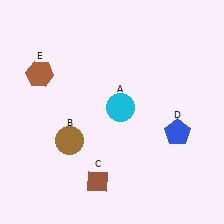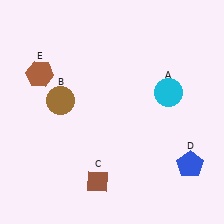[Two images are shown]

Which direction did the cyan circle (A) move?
The cyan circle (A) moved right.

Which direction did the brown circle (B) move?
The brown circle (B) moved up.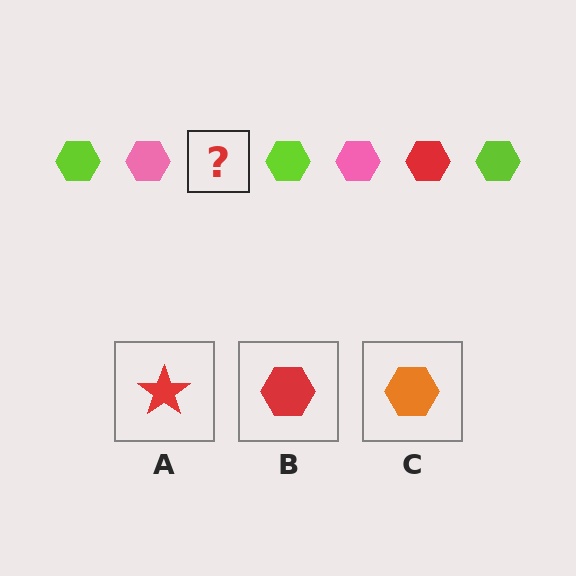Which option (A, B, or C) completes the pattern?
B.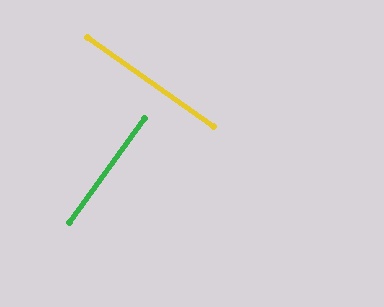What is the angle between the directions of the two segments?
Approximately 89 degrees.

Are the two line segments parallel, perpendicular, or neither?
Perpendicular — they meet at approximately 89°.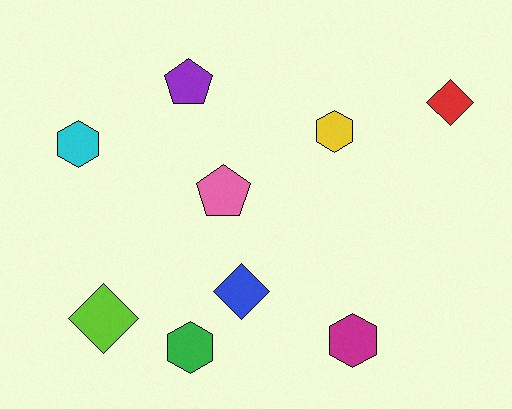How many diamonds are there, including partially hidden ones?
There are 3 diamonds.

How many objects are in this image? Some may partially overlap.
There are 9 objects.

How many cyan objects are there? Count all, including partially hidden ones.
There is 1 cyan object.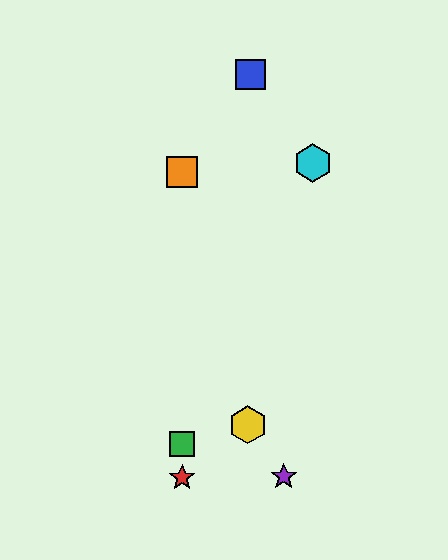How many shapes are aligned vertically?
3 shapes (the red star, the green square, the orange square) are aligned vertically.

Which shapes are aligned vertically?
The red star, the green square, the orange square are aligned vertically.